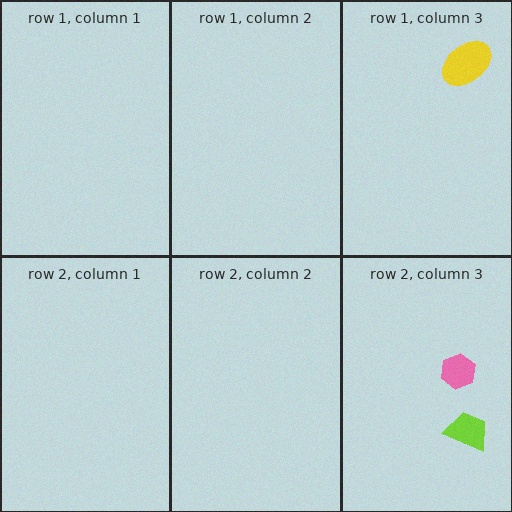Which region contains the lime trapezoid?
The row 2, column 3 region.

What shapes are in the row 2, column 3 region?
The pink hexagon, the lime trapezoid.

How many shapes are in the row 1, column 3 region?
1.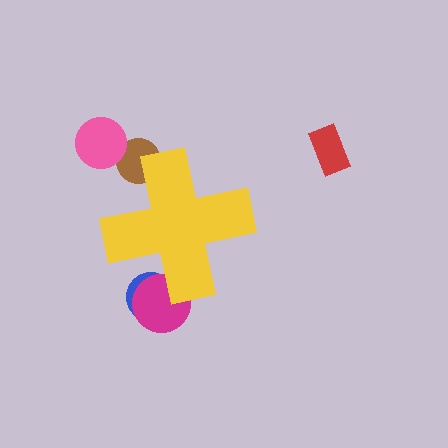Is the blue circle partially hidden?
Yes, the blue circle is partially hidden behind the yellow cross.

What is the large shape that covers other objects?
A yellow cross.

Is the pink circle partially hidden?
No, the pink circle is fully visible.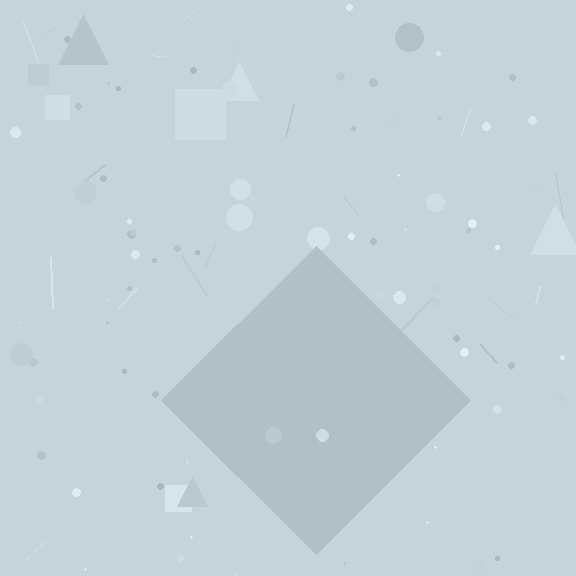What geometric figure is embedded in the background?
A diamond is embedded in the background.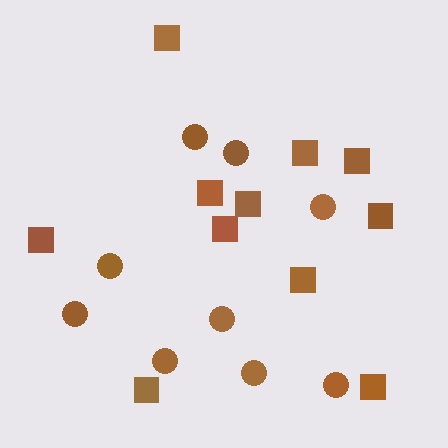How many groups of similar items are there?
There are 2 groups: one group of squares (11) and one group of circles (9).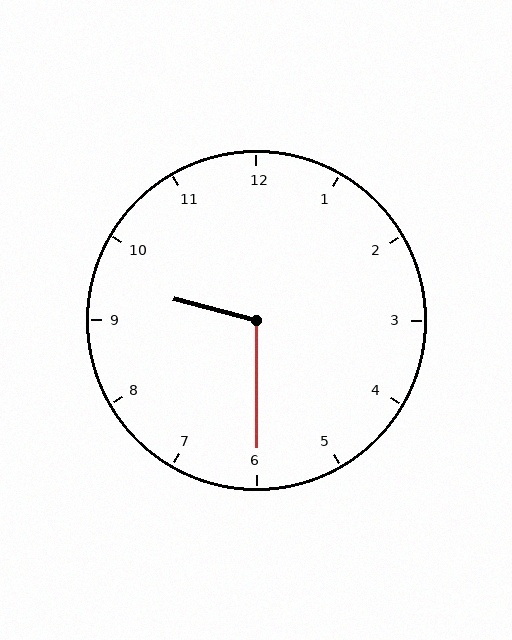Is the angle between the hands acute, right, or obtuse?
It is obtuse.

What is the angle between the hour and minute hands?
Approximately 105 degrees.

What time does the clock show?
9:30.